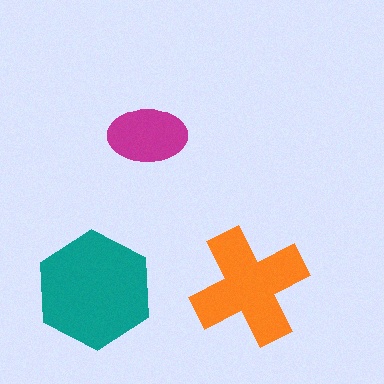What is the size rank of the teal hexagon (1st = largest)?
1st.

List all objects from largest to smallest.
The teal hexagon, the orange cross, the magenta ellipse.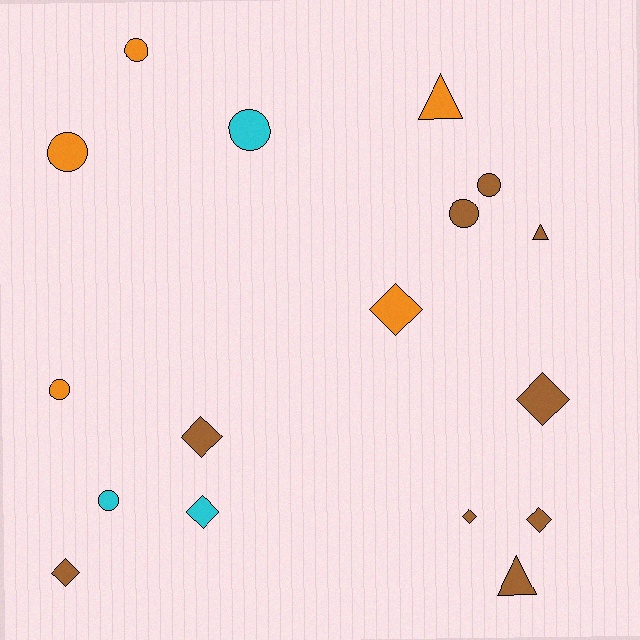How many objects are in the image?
There are 17 objects.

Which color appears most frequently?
Brown, with 9 objects.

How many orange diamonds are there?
There is 1 orange diamond.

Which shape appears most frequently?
Circle, with 7 objects.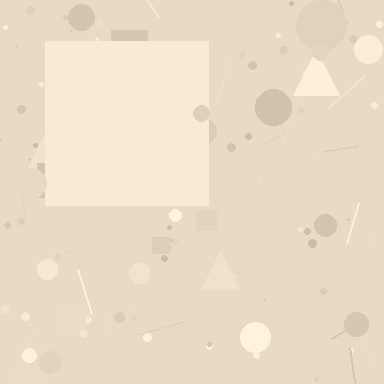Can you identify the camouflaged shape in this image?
The camouflaged shape is a square.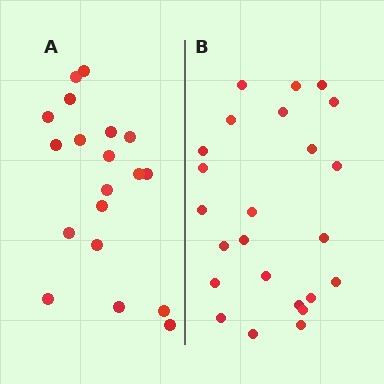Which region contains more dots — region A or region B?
Region B (the right region) has more dots.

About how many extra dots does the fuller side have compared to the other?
Region B has about 5 more dots than region A.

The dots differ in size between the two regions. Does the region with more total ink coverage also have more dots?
No. Region A has more total ink coverage because its dots are larger, but region B actually contains more individual dots. Total area can be misleading — the number of items is what matters here.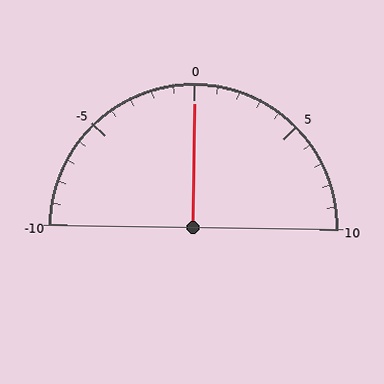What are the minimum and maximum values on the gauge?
The gauge ranges from -10 to 10.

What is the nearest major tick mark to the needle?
The nearest major tick mark is 0.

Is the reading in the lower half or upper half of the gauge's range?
The reading is in the upper half of the range (-10 to 10).